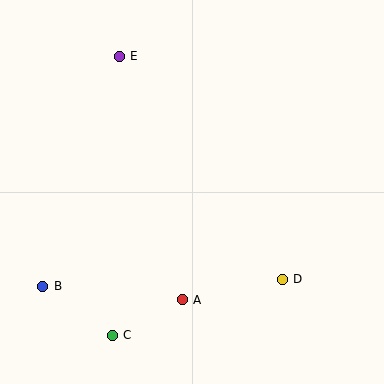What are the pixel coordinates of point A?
Point A is at (182, 300).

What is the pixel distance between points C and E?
The distance between C and E is 279 pixels.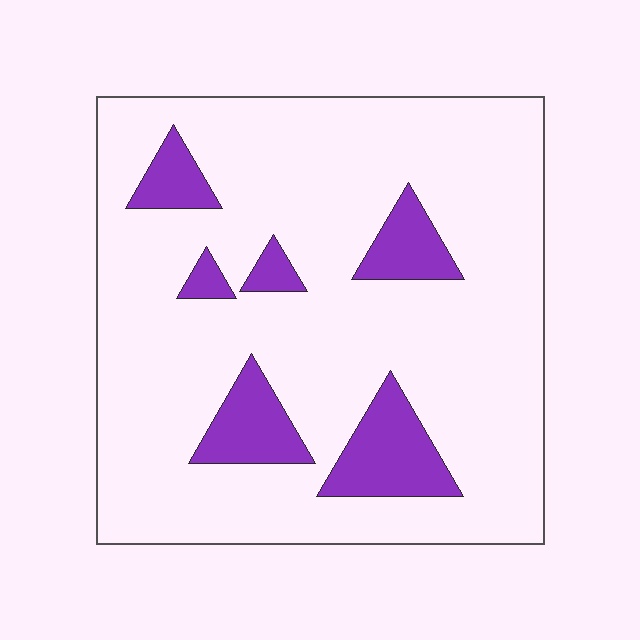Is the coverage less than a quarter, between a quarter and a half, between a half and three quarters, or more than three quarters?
Less than a quarter.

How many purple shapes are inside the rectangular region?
6.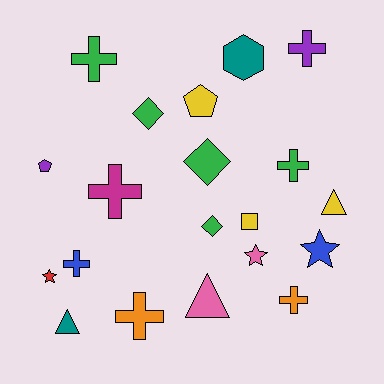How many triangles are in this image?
There are 3 triangles.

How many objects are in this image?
There are 20 objects.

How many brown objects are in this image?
There are no brown objects.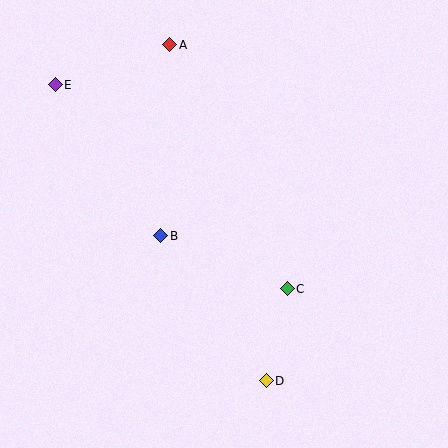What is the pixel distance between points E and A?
The distance between E and A is 121 pixels.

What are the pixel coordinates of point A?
Point A is at (170, 45).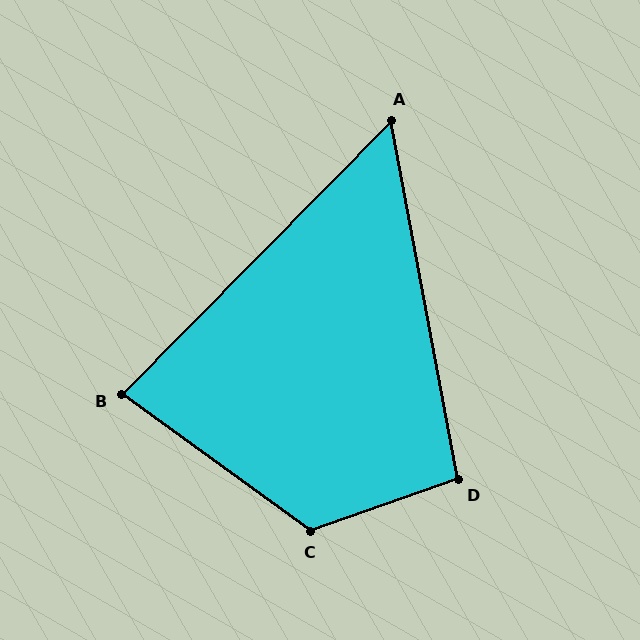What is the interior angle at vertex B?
Approximately 81 degrees (acute).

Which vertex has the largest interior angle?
C, at approximately 125 degrees.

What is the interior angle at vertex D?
Approximately 99 degrees (obtuse).